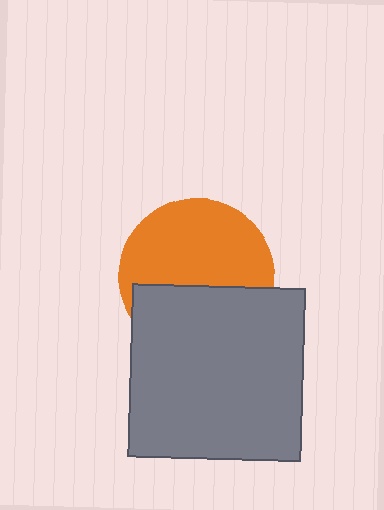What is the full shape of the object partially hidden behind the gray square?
The partially hidden object is an orange circle.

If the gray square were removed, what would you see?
You would see the complete orange circle.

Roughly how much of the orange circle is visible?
About half of it is visible (roughly 59%).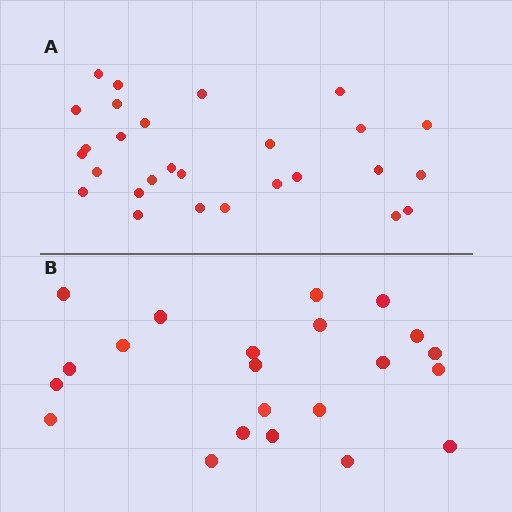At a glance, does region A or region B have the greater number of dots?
Region A (the top region) has more dots.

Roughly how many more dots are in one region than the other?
Region A has about 6 more dots than region B.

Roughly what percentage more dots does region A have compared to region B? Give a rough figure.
About 25% more.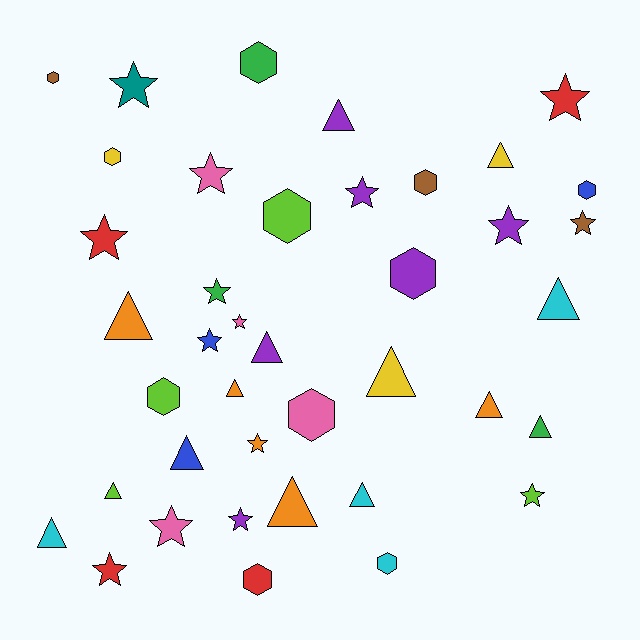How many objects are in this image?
There are 40 objects.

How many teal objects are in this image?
There is 1 teal object.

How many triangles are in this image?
There are 14 triangles.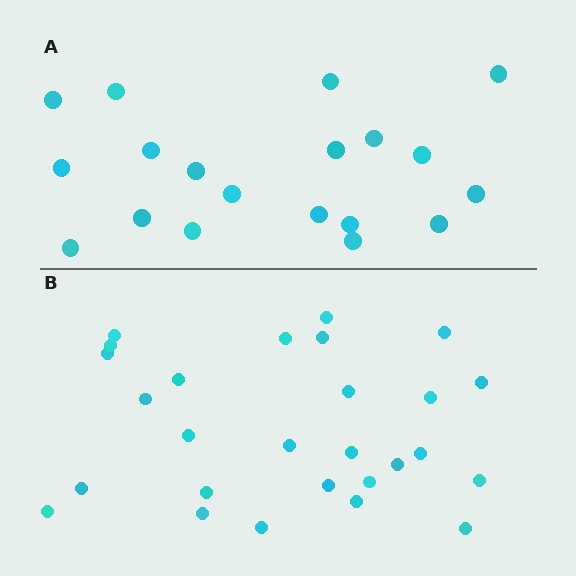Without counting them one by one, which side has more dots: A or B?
Region B (the bottom region) has more dots.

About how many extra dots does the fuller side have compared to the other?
Region B has roughly 8 or so more dots than region A.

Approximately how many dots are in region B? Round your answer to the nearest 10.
About 30 dots. (The exact count is 27, which rounds to 30.)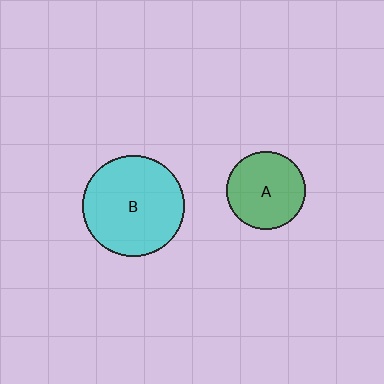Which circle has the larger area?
Circle B (cyan).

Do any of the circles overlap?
No, none of the circles overlap.